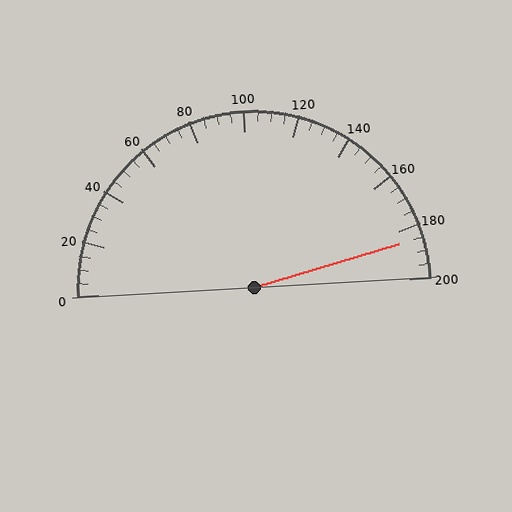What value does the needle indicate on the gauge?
The needle indicates approximately 185.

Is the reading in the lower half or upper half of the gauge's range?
The reading is in the upper half of the range (0 to 200).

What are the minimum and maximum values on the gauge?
The gauge ranges from 0 to 200.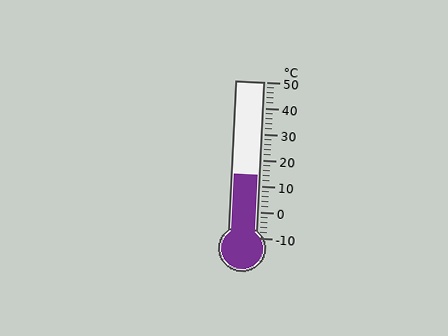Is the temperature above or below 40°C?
The temperature is below 40°C.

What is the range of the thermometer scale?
The thermometer scale ranges from -10°C to 50°C.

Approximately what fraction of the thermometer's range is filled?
The thermometer is filled to approximately 40% of its range.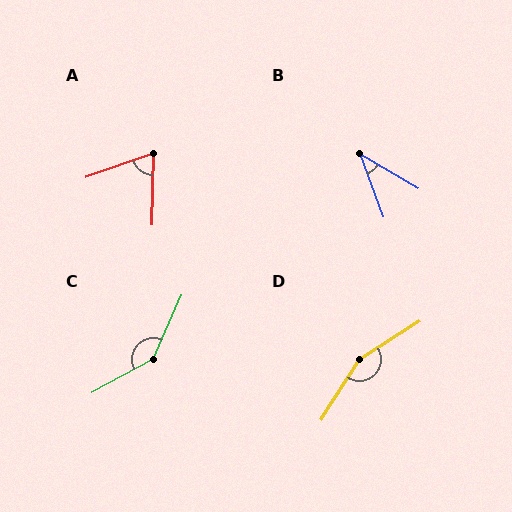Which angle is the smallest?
B, at approximately 39 degrees.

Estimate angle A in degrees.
Approximately 70 degrees.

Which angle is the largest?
D, at approximately 156 degrees.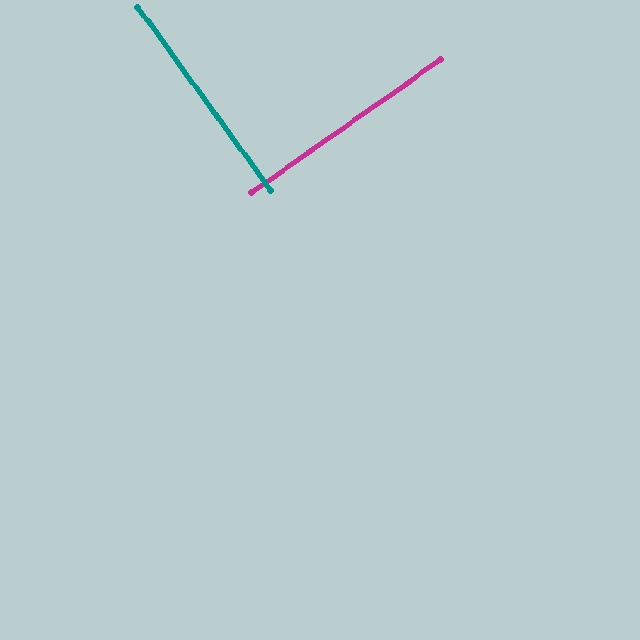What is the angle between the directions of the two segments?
Approximately 89 degrees.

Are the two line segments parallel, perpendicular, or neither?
Perpendicular — they meet at approximately 89°.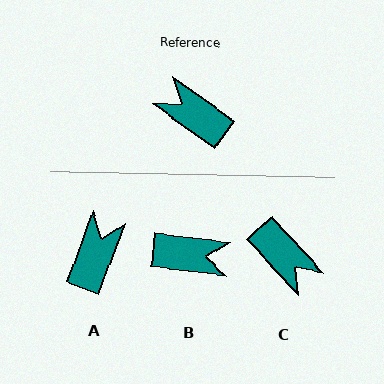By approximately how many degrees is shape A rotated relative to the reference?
Approximately 74 degrees clockwise.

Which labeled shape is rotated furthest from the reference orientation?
C, about 169 degrees away.